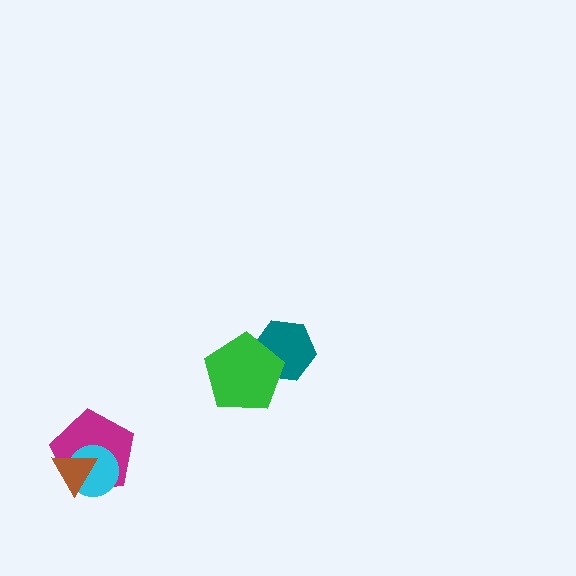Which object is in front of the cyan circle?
The brown triangle is in front of the cyan circle.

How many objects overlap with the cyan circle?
2 objects overlap with the cyan circle.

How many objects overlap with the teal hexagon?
1 object overlaps with the teal hexagon.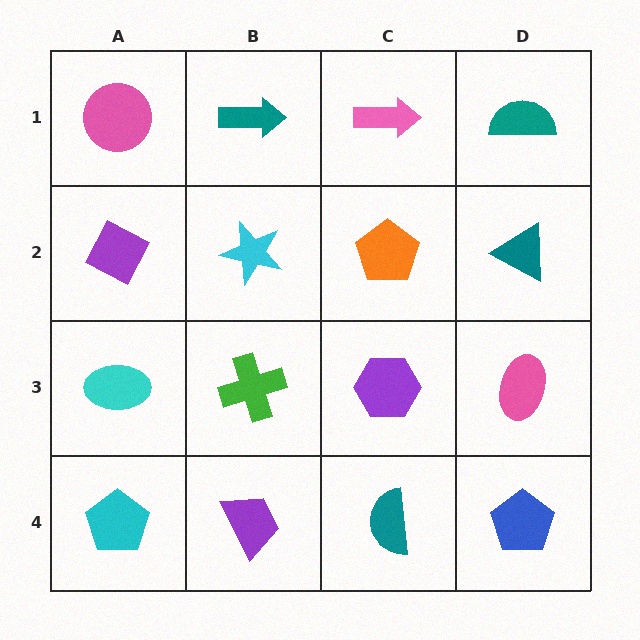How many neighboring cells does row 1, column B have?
3.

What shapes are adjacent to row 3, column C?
An orange pentagon (row 2, column C), a teal semicircle (row 4, column C), a green cross (row 3, column B), a pink ellipse (row 3, column D).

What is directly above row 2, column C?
A pink arrow.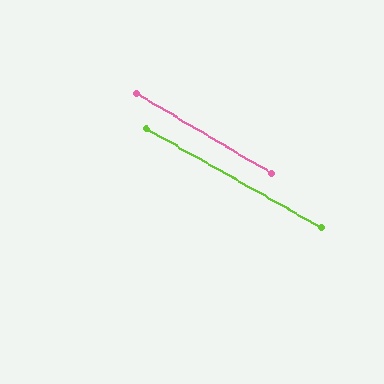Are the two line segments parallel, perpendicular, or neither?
Parallel — their directions differ by only 0.9°.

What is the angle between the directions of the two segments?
Approximately 1 degree.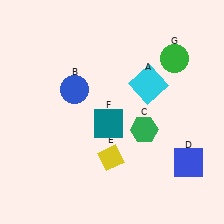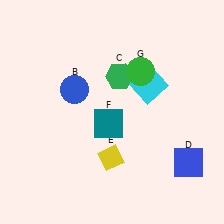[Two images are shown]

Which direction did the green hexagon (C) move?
The green hexagon (C) moved up.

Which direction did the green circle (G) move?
The green circle (G) moved left.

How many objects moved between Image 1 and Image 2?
2 objects moved between the two images.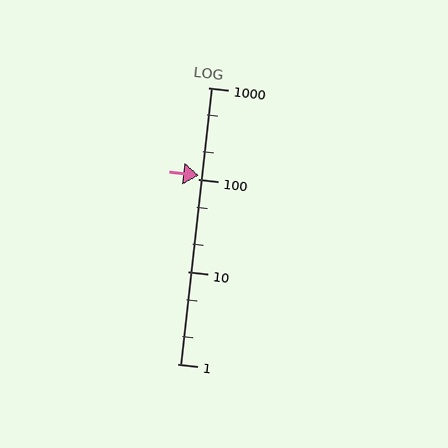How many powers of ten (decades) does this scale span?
The scale spans 3 decades, from 1 to 1000.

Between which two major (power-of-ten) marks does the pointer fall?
The pointer is between 100 and 1000.